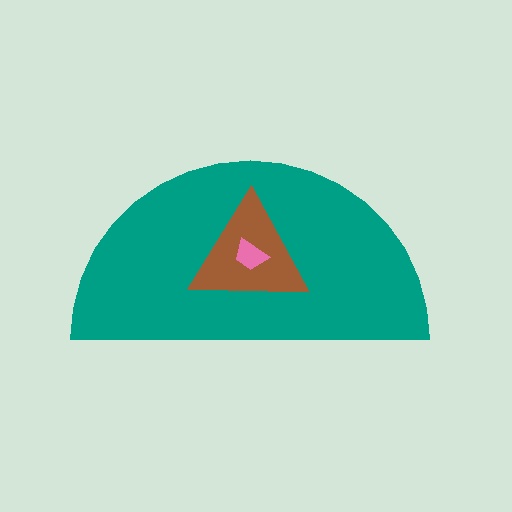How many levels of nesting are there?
3.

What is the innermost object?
The pink trapezoid.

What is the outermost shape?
The teal semicircle.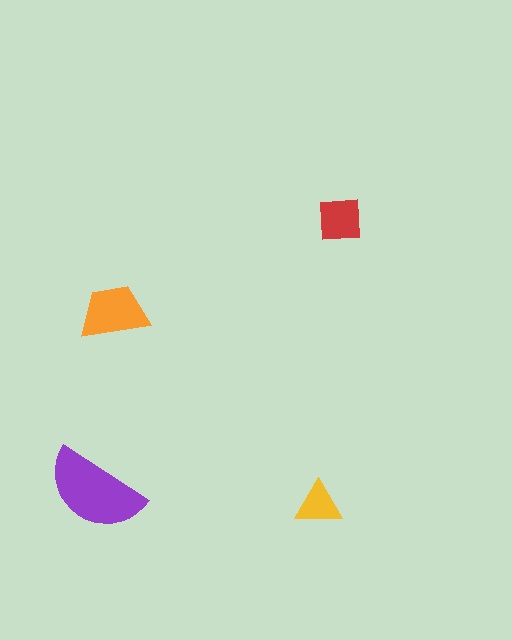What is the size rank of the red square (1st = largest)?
3rd.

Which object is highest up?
The red square is topmost.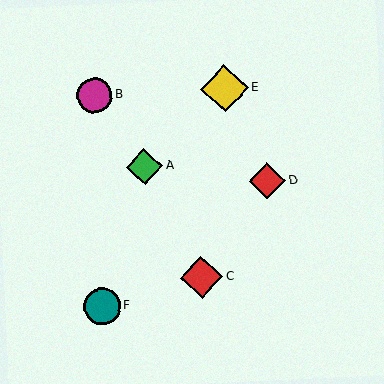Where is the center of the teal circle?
The center of the teal circle is at (102, 306).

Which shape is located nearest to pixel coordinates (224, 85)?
The yellow diamond (labeled E) at (225, 89) is nearest to that location.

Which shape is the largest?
The yellow diamond (labeled E) is the largest.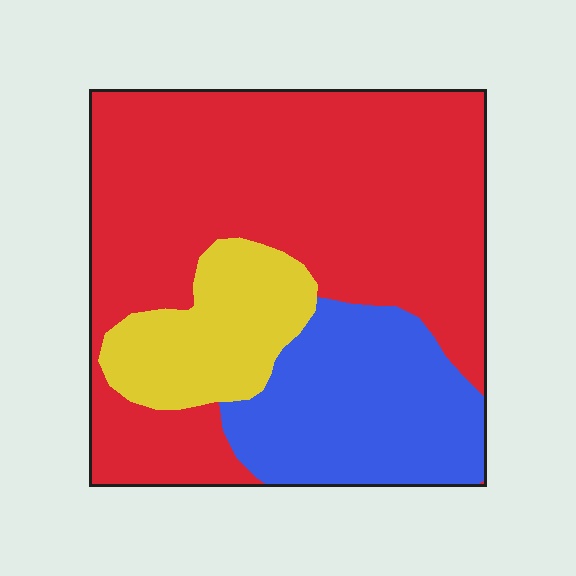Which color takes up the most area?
Red, at roughly 60%.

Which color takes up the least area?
Yellow, at roughly 15%.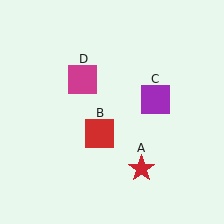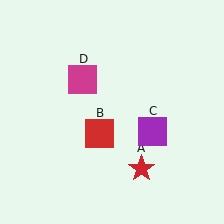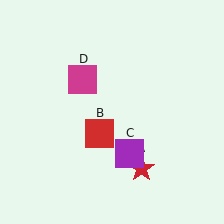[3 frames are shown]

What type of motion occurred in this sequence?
The purple square (object C) rotated clockwise around the center of the scene.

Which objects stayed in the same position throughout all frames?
Red star (object A) and red square (object B) and magenta square (object D) remained stationary.